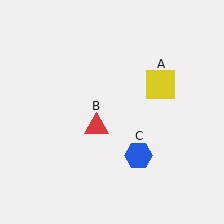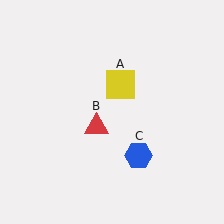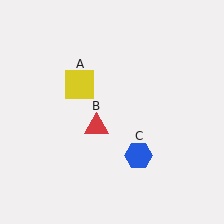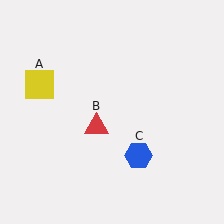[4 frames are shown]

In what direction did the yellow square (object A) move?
The yellow square (object A) moved left.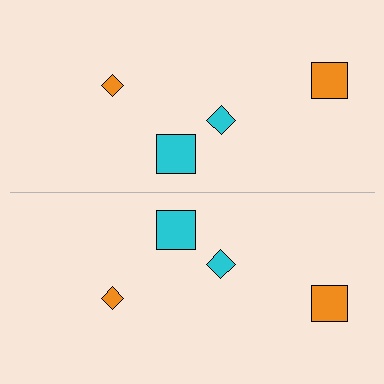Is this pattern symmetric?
Yes, this pattern has bilateral (reflection) symmetry.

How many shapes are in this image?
There are 8 shapes in this image.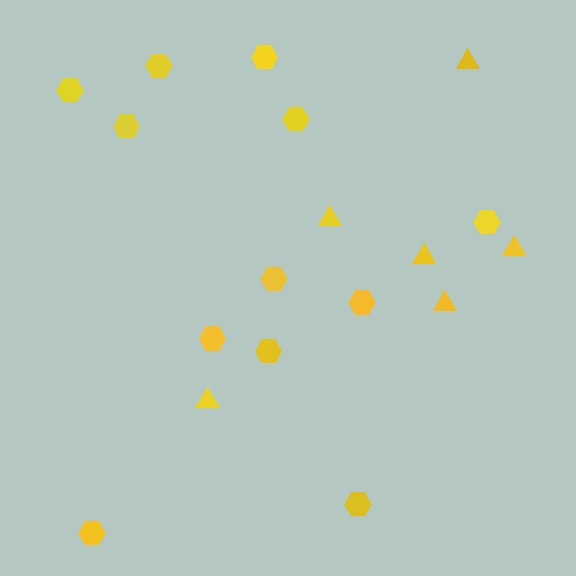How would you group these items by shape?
There are 2 groups: one group of hexagons (12) and one group of triangles (6).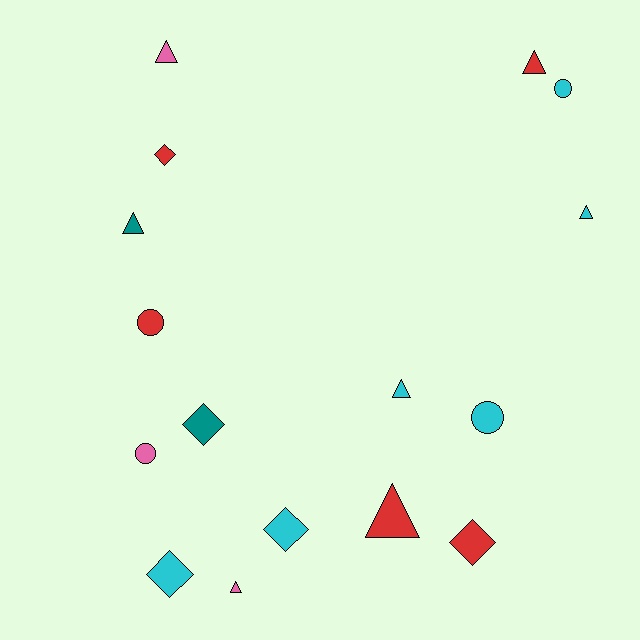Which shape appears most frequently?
Triangle, with 7 objects.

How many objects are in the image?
There are 16 objects.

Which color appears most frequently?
Cyan, with 6 objects.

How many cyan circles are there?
There are 2 cyan circles.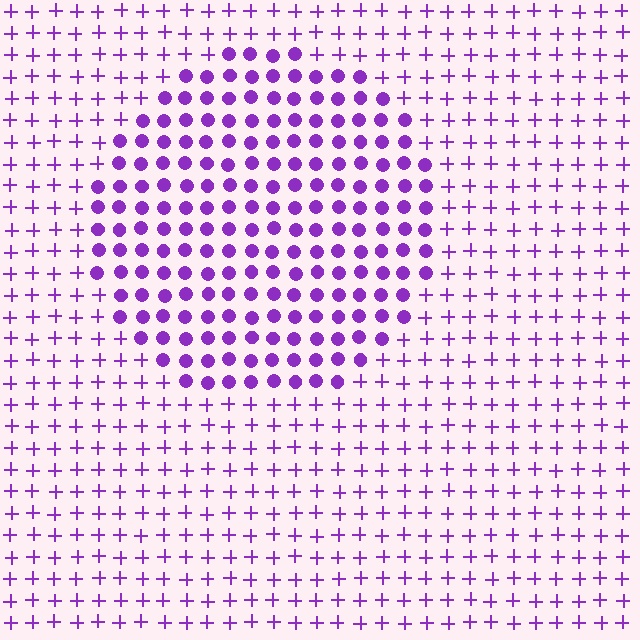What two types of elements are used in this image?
The image uses circles inside the circle region and plus signs outside it.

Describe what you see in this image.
The image is filled with small purple elements arranged in a uniform grid. A circle-shaped region contains circles, while the surrounding area contains plus signs. The boundary is defined purely by the change in element shape.